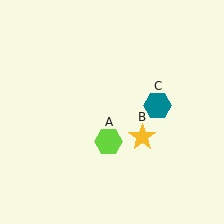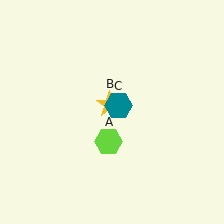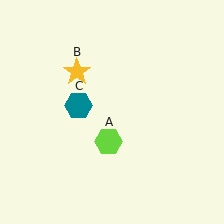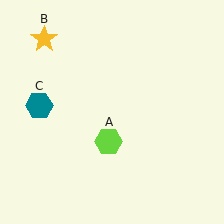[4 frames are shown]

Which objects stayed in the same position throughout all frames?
Lime hexagon (object A) remained stationary.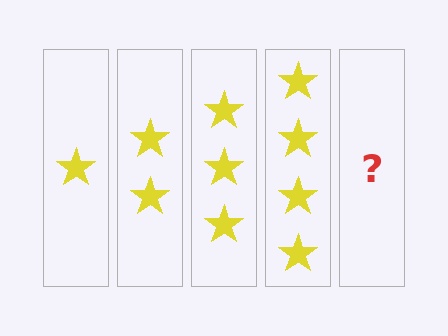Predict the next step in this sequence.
The next step is 5 stars.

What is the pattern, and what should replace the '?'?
The pattern is that each step adds one more star. The '?' should be 5 stars.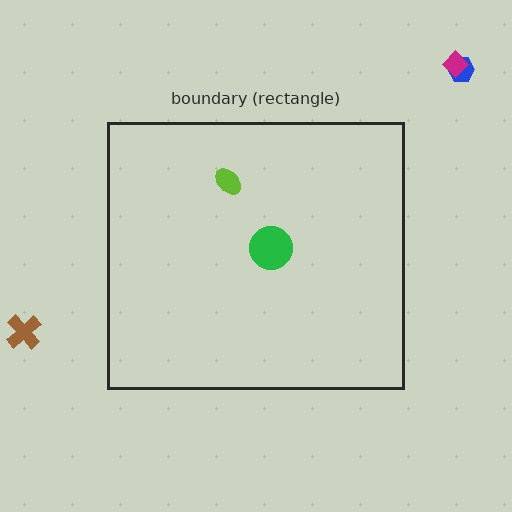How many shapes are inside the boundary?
2 inside, 3 outside.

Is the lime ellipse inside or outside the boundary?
Inside.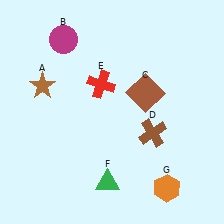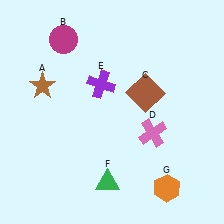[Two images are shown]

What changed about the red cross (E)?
In Image 1, E is red. In Image 2, it changed to purple.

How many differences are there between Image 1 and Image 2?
There are 2 differences between the two images.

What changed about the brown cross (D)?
In Image 1, D is brown. In Image 2, it changed to pink.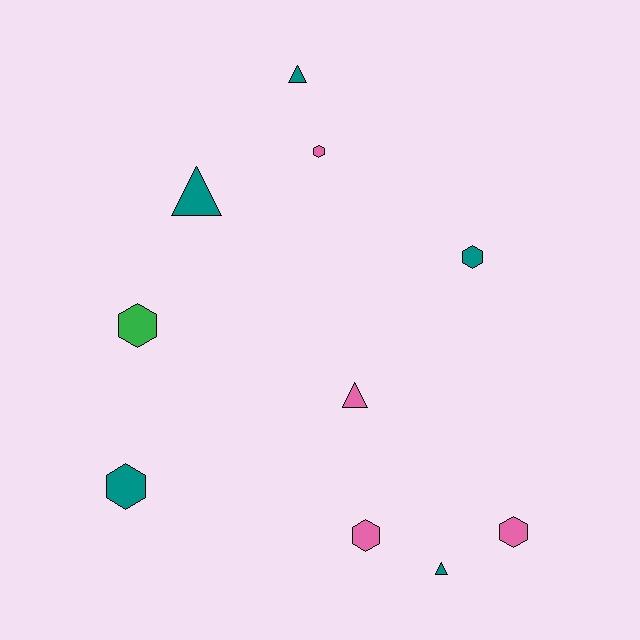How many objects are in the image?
There are 10 objects.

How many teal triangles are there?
There are 3 teal triangles.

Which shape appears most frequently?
Hexagon, with 6 objects.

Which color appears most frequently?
Teal, with 5 objects.